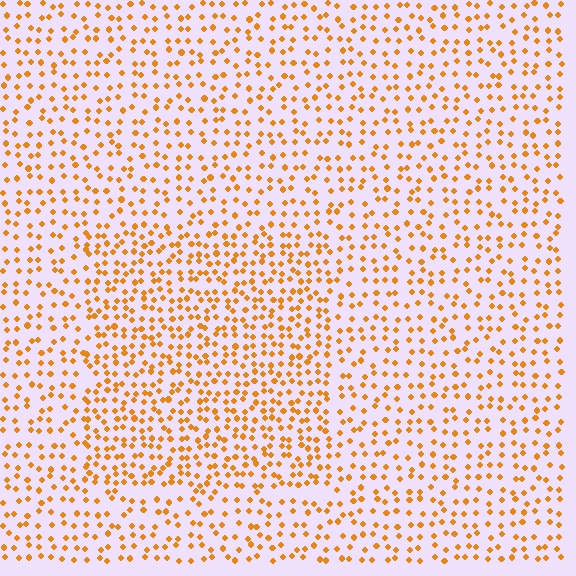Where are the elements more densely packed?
The elements are more densely packed inside the rectangle boundary.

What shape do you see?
I see a rectangle.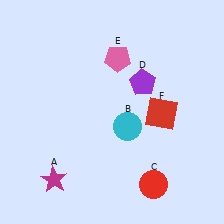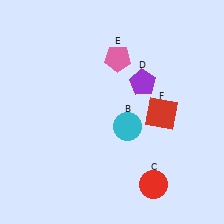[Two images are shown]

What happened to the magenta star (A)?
The magenta star (A) was removed in Image 2. It was in the bottom-left area of Image 1.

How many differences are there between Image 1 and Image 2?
There is 1 difference between the two images.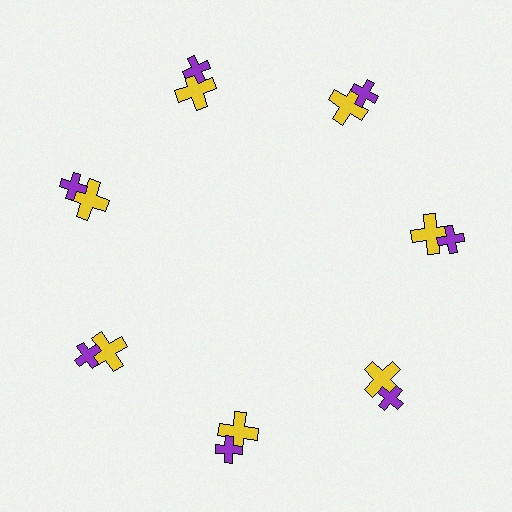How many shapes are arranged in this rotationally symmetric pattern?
There are 14 shapes, arranged in 7 groups of 2.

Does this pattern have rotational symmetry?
Yes, this pattern has 7-fold rotational symmetry. It looks the same after rotating 51 degrees around the center.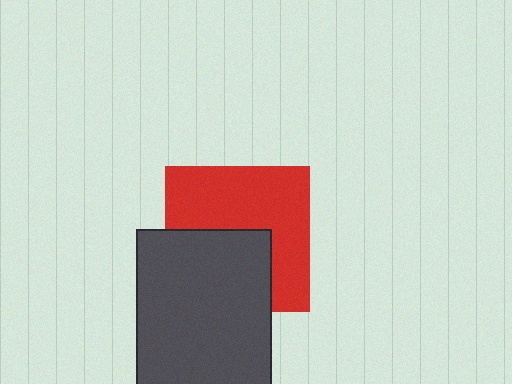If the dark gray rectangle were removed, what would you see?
You would see the complete red square.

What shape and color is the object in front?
The object in front is a dark gray rectangle.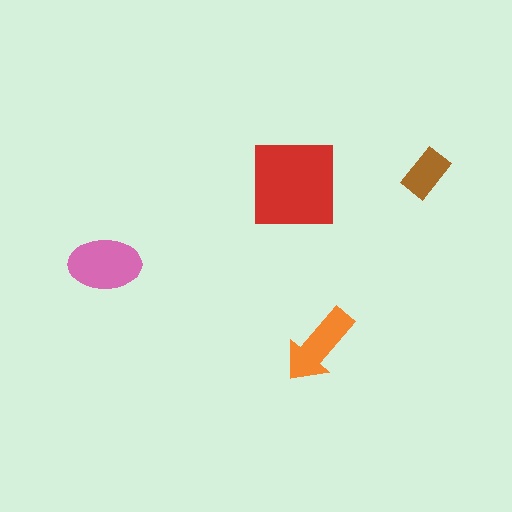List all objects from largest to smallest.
The red square, the pink ellipse, the orange arrow, the brown rectangle.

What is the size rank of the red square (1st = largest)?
1st.